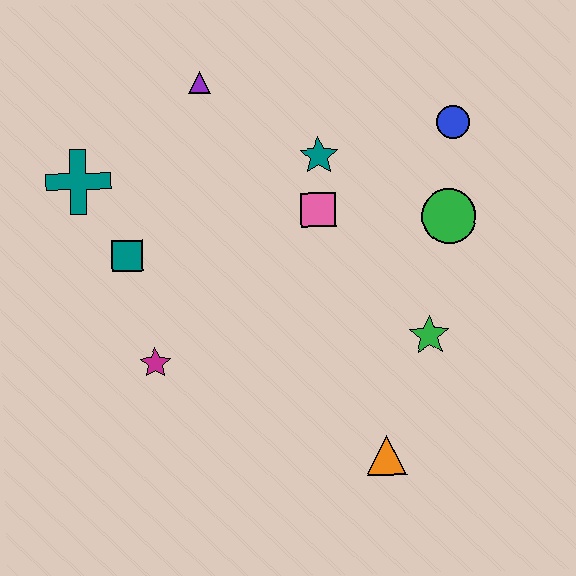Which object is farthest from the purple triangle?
The orange triangle is farthest from the purple triangle.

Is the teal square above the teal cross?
No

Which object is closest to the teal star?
The pink square is closest to the teal star.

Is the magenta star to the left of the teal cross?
No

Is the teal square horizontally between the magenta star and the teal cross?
Yes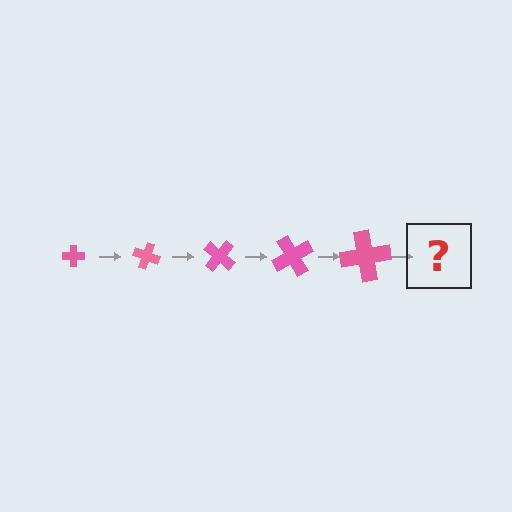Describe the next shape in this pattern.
It should be a cross, larger than the previous one and rotated 100 degrees from the start.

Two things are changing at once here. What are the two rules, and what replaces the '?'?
The two rules are that the cross grows larger each step and it rotates 20 degrees each step. The '?' should be a cross, larger than the previous one and rotated 100 degrees from the start.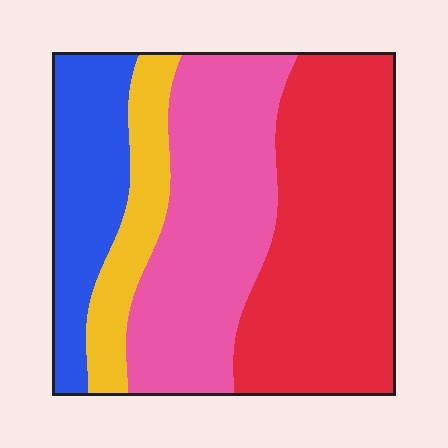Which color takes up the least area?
Yellow, at roughly 10%.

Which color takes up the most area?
Red, at roughly 40%.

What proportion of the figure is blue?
Blue takes up about one sixth (1/6) of the figure.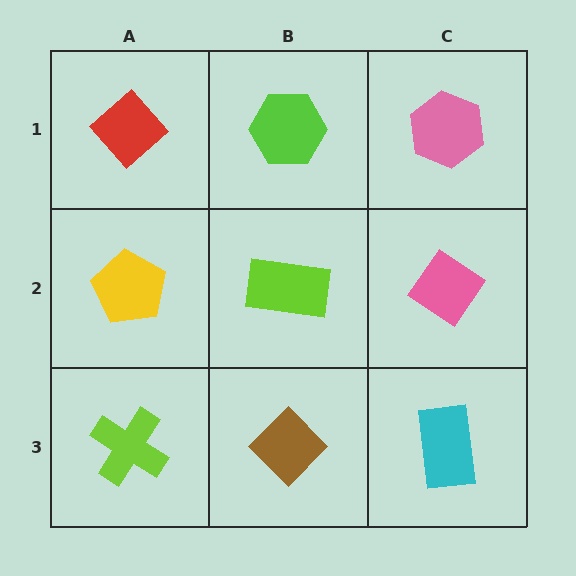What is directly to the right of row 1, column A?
A lime hexagon.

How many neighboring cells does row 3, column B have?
3.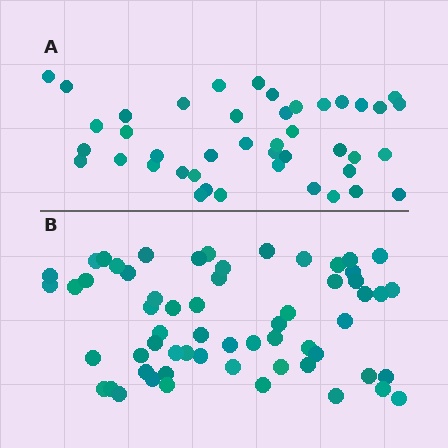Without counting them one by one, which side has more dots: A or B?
Region B (the bottom region) has more dots.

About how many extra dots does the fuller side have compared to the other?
Region B has approximately 15 more dots than region A.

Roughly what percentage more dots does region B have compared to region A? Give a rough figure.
About 40% more.